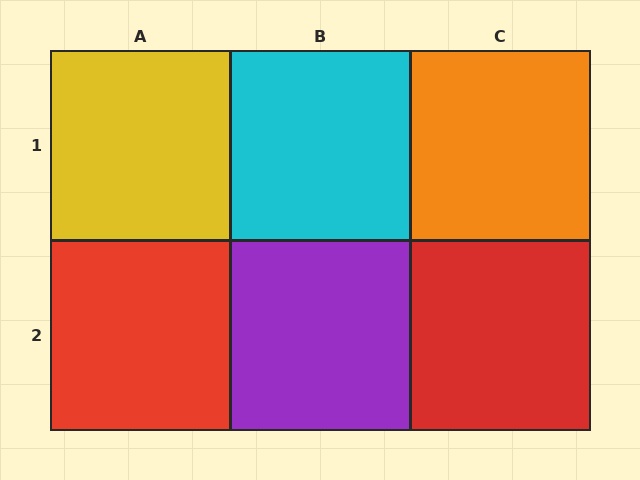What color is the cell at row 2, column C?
Red.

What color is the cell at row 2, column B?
Purple.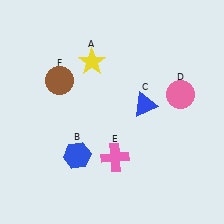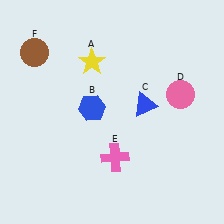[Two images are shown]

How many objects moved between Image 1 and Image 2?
2 objects moved between the two images.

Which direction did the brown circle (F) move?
The brown circle (F) moved up.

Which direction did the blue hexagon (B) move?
The blue hexagon (B) moved up.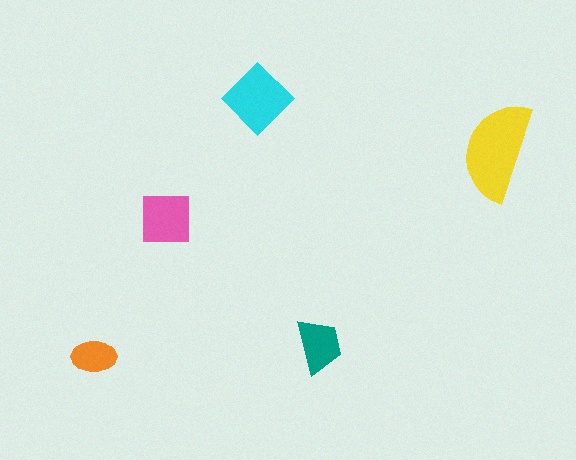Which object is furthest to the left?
The orange ellipse is leftmost.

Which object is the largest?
The yellow semicircle.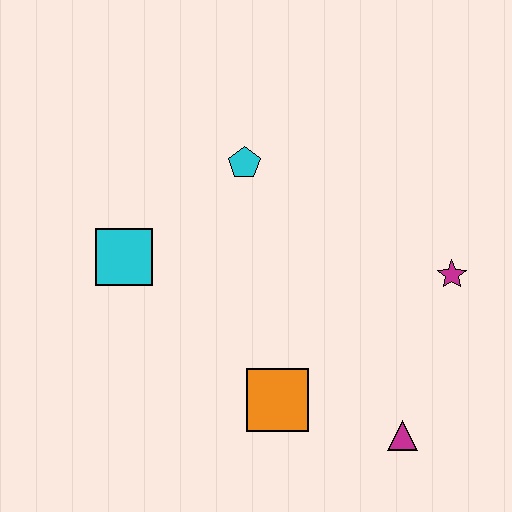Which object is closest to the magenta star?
The magenta triangle is closest to the magenta star.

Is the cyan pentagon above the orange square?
Yes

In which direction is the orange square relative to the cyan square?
The orange square is to the right of the cyan square.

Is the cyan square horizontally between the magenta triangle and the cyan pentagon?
No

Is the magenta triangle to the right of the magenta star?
No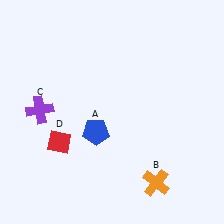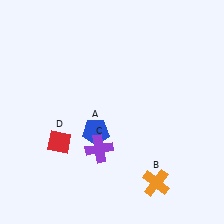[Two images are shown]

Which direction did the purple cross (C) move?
The purple cross (C) moved right.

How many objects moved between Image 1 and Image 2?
1 object moved between the two images.